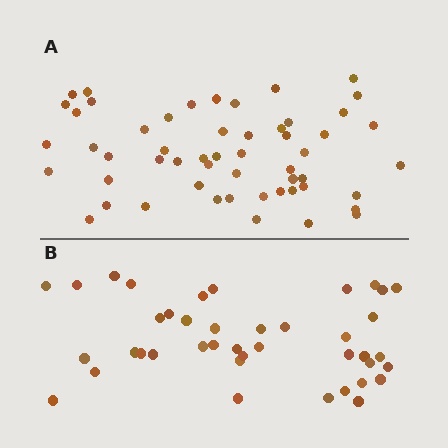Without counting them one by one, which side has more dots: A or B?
Region A (the top region) has more dots.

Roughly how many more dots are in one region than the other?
Region A has approximately 15 more dots than region B.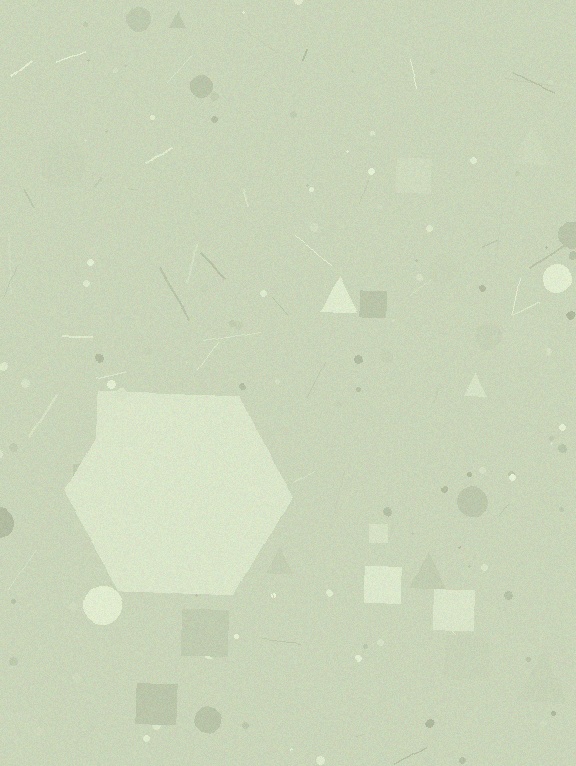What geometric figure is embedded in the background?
A hexagon is embedded in the background.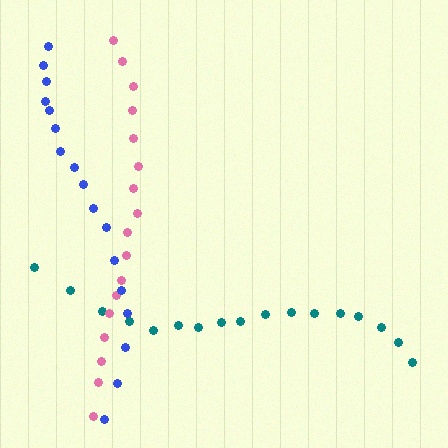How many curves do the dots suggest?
There are 3 distinct paths.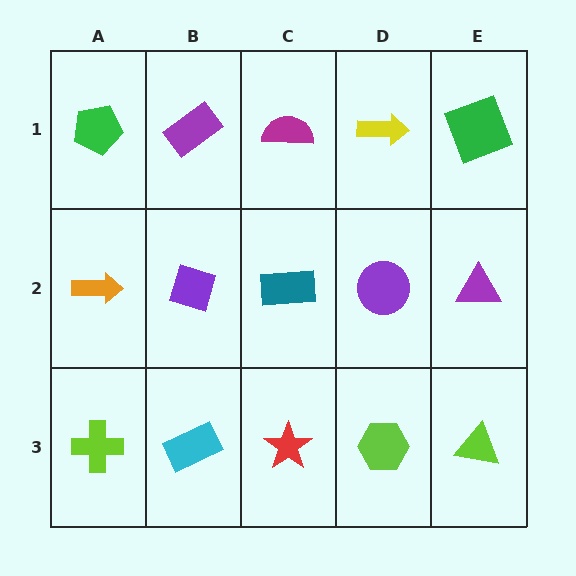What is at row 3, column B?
A cyan rectangle.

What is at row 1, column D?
A yellow arrow.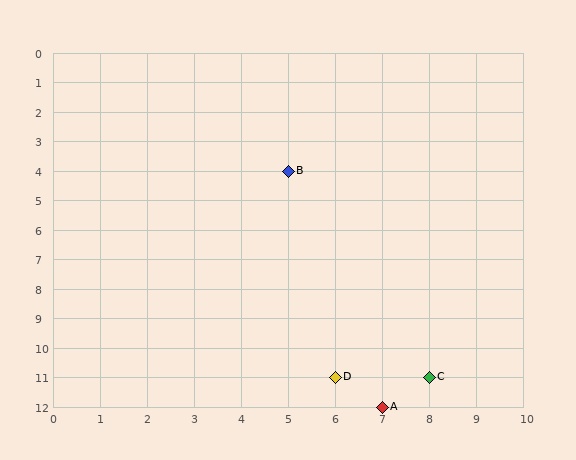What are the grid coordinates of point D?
Point D is at grid coordinates (6, 11).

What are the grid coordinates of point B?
Point B is at grid coordinates (5, 4).